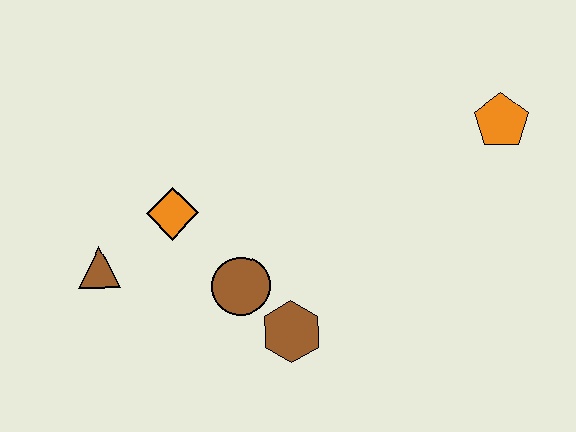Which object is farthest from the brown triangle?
The orange pentagon is farthest from the brown triangle.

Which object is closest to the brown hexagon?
The brown circle is closest to the brown hexagon.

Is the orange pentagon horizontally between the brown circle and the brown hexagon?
No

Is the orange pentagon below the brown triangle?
No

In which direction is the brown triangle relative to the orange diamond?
The brown triangle is to the left of the orange diamond.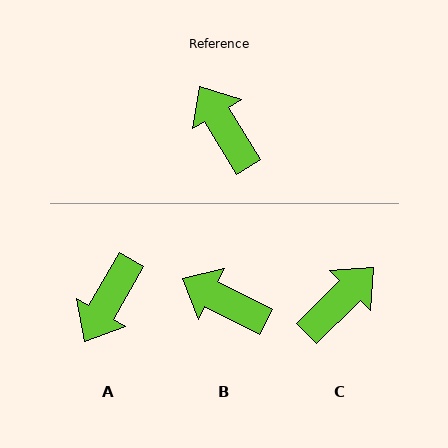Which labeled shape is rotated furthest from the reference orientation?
A, about 119 degrees away.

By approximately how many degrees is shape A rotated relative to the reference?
Approximately 119 degrees counter-clockwise.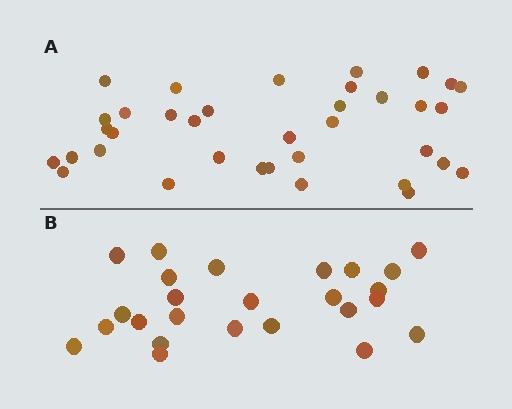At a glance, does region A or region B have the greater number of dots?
Region A (the top region) has more dots.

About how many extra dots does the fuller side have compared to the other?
Region A has roughly 12 or so more dots than region B.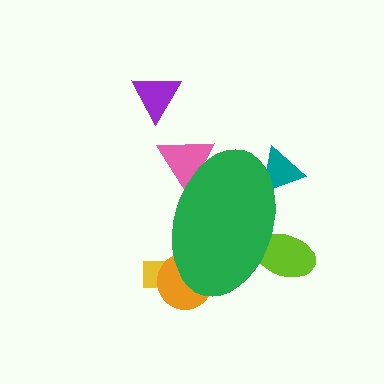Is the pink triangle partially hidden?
Yes, the pink triangle is partially hidden behind the green ellipse.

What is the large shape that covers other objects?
A green ellipse.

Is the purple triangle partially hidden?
No, the purple triangle is fully visible.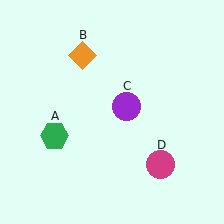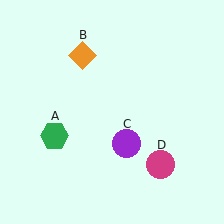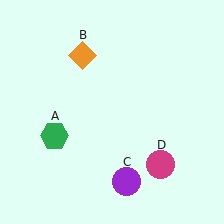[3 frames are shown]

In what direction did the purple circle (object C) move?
The purple circle (object C) moved down.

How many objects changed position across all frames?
1 object changed position: purple circle (object C).